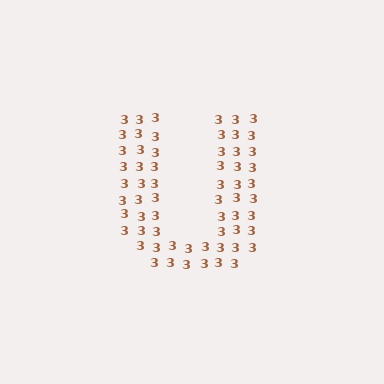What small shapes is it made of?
It is made of small digit 3's.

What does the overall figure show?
The overall figure shows the letter U.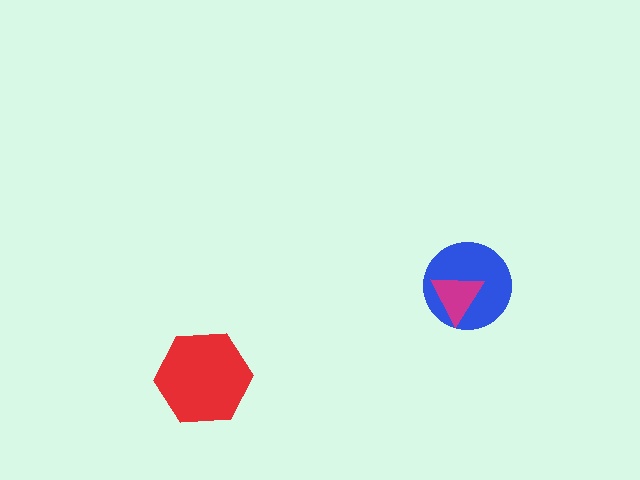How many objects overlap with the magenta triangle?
1 object overlaps with the magenta triangle.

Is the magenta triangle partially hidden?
No, no other shape covers it.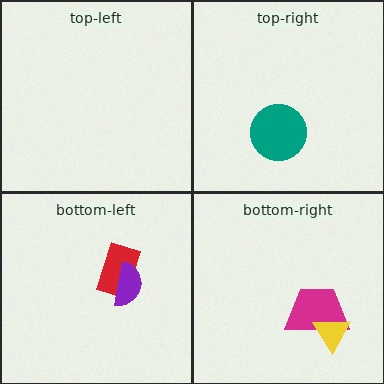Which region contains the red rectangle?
The bottom-left region.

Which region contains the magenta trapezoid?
The bottom-right region.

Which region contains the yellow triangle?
The bottom-right region.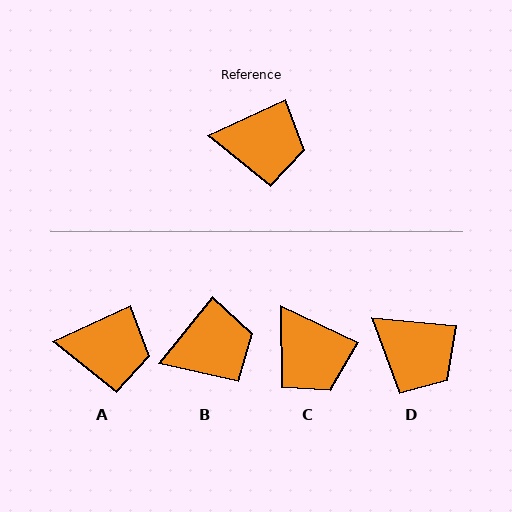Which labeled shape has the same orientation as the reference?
A.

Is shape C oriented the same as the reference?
No, it is off by about 50 degrees.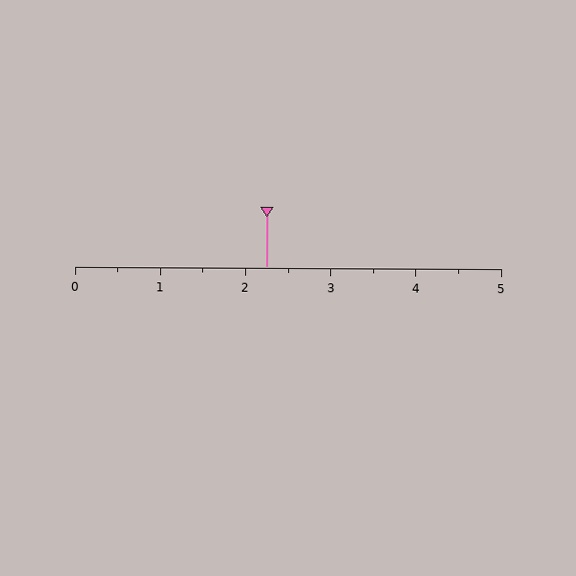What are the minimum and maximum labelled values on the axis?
The axis runs from 0 to 5.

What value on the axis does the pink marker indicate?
The marker indicates approximately 2.2.